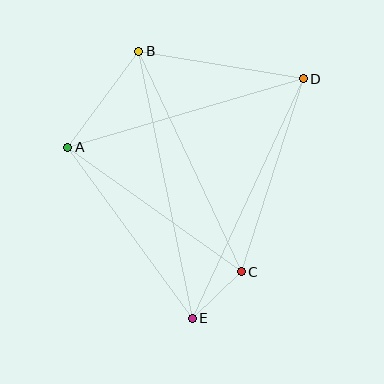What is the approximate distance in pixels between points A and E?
The distance between A and E is approximately 211 pixels.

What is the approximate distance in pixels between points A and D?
The distance between A and D is approximately 245 pixels.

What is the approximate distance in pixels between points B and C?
The distance between B and C is approximately 243 pixels.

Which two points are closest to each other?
Points C and E are closest to each other.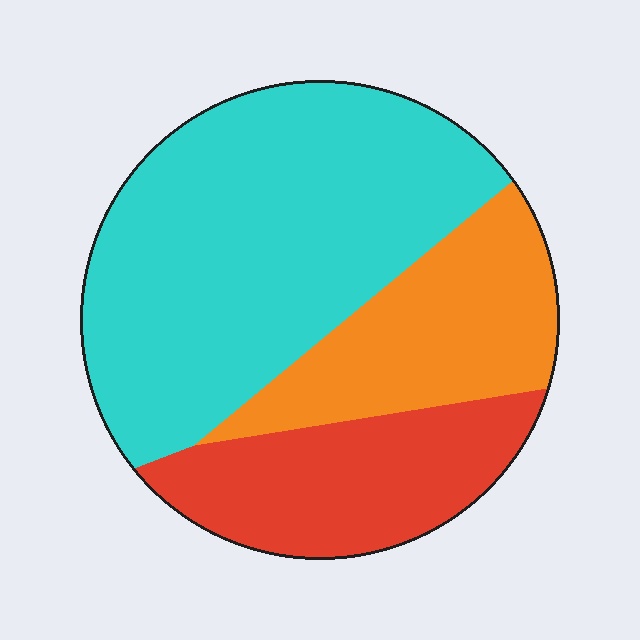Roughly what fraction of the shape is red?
Red takes up between a sixth and a third of the shape.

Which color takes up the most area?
Cyan, at roughly 55%.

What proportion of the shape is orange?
Orange covers about 25% of the shape.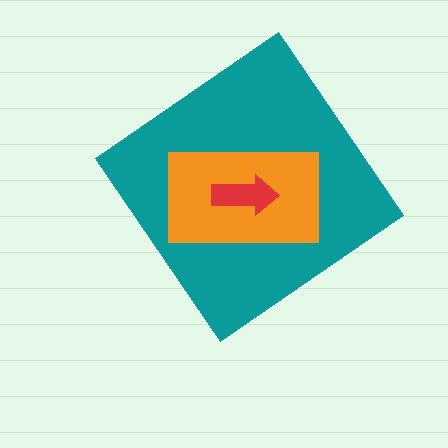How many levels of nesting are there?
3.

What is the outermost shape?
The teal diamond.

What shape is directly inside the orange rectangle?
The red arrow.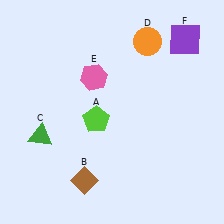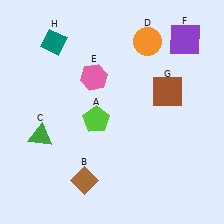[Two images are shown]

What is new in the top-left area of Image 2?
A teal diamond (H) was added in the top-left area of Image 2.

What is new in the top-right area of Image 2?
A brown square (G) was added in the top-right area of Image 2.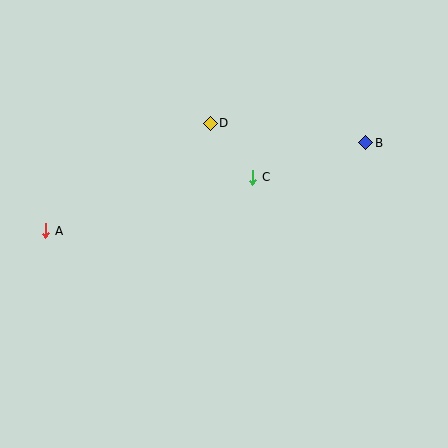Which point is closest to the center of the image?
Point C at (253, 177) is closest to the center.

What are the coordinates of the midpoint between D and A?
The midpoint between D and A is at (128, 177).